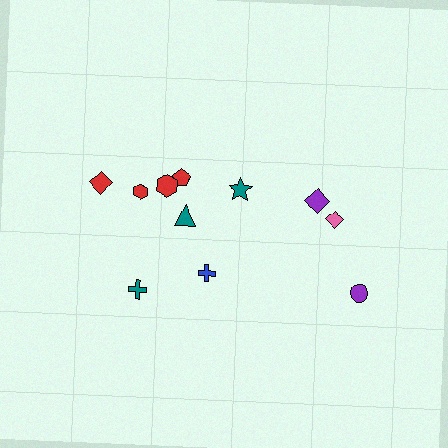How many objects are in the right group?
There are 4 objects.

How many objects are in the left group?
There are 7 objects.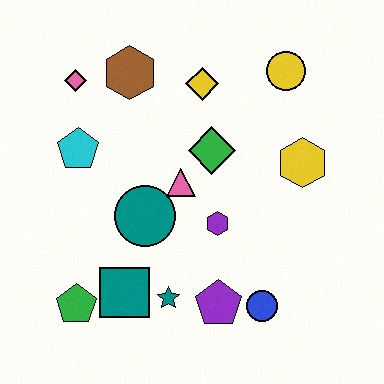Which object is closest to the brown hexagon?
The pink diamond is closest to the brown hexagon.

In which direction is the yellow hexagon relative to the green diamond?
The yellow hexagon is to the right of the green diamond.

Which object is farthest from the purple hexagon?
The pink diamond is farthest from the purple hexagon.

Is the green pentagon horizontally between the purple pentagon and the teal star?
No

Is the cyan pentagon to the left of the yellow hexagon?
Yes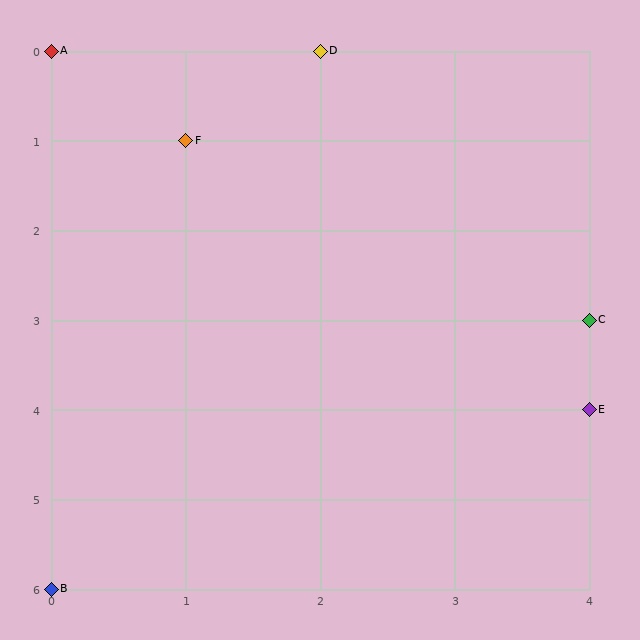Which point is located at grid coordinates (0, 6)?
Point B is at (0, 6).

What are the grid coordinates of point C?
Point C is at grid coordinates (4, 3).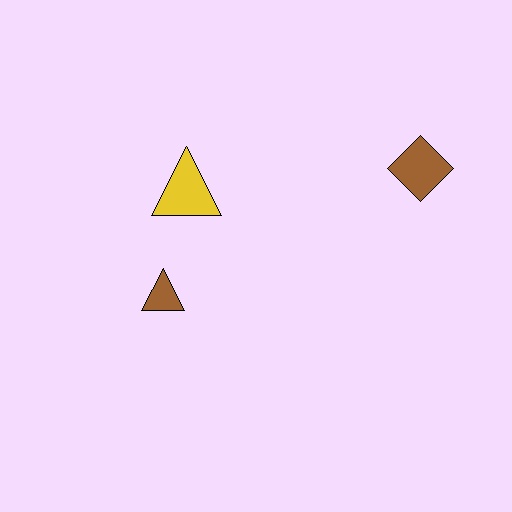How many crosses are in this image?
There are no crosses.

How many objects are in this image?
There are 3 objects.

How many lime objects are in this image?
There are no lime objects.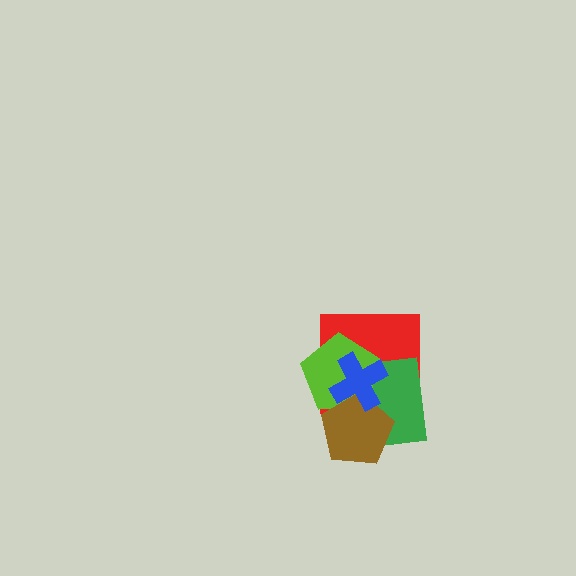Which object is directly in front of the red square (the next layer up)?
The green square is directly in front of the red square.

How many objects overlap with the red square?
4 objects overlap with the red square.